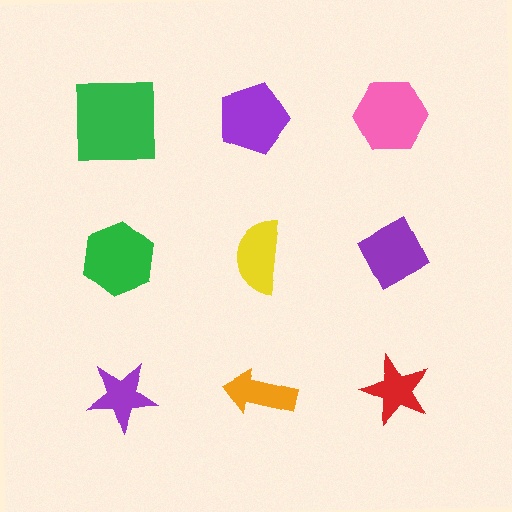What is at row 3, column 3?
A red star.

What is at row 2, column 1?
A green hexagon.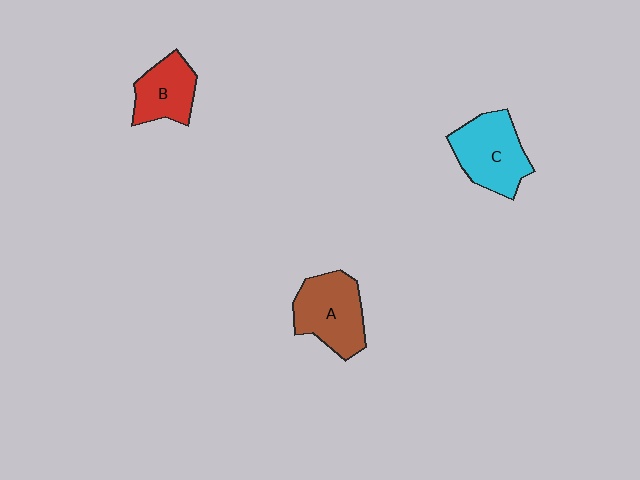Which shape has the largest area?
Shape C (cyan).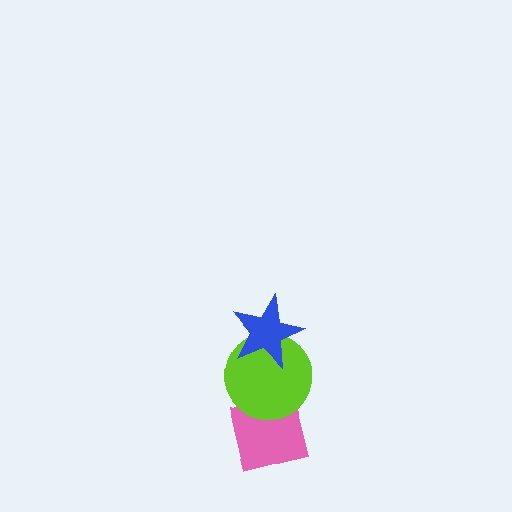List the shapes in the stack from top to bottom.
From top to bottom: the blue star, the lime circle, the pink square.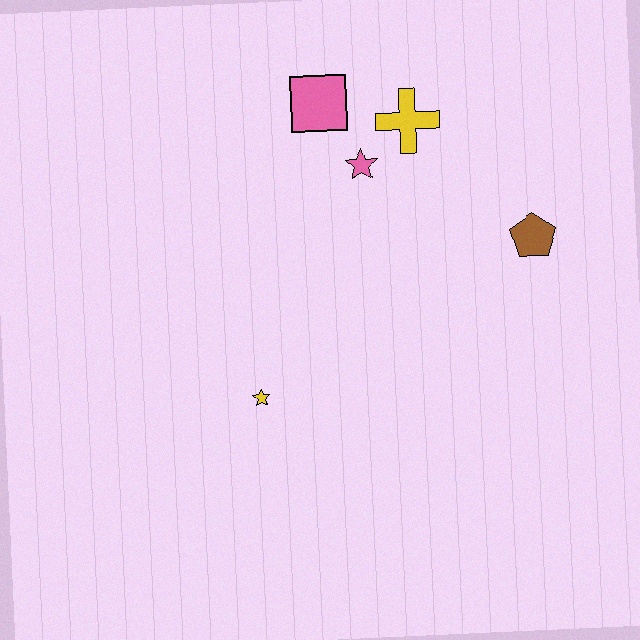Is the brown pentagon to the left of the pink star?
No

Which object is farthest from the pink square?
The yellow star is farthest from the pink square.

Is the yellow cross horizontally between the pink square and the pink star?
No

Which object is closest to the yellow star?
The pink star is closest to the yellow star.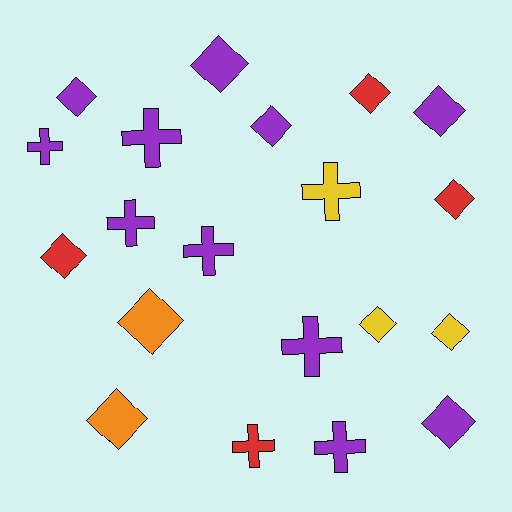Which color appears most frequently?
Purple, with 11 objects.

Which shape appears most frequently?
Diamond, with 12 objects.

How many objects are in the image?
There are 20 objects.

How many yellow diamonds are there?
There are 2 yellow diamonds.